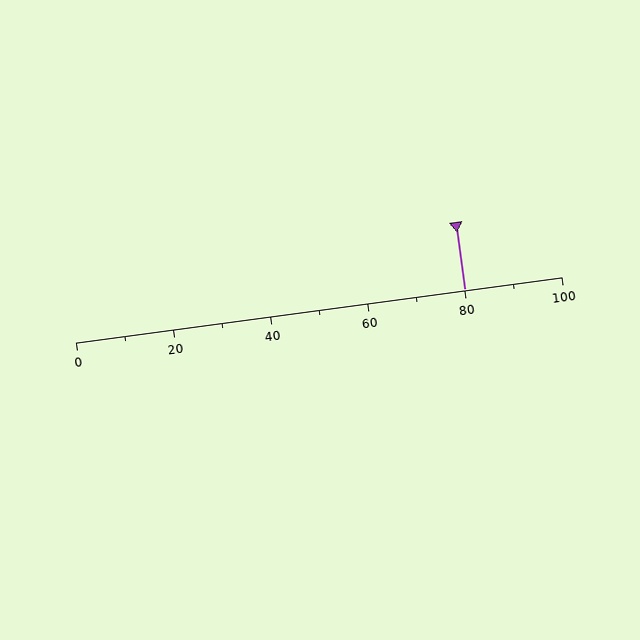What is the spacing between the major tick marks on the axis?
The major ticks are spaced 20 apart.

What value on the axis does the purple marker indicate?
The marker indicates approximately 80.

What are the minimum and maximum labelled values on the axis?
The axis runs from 0 to 100.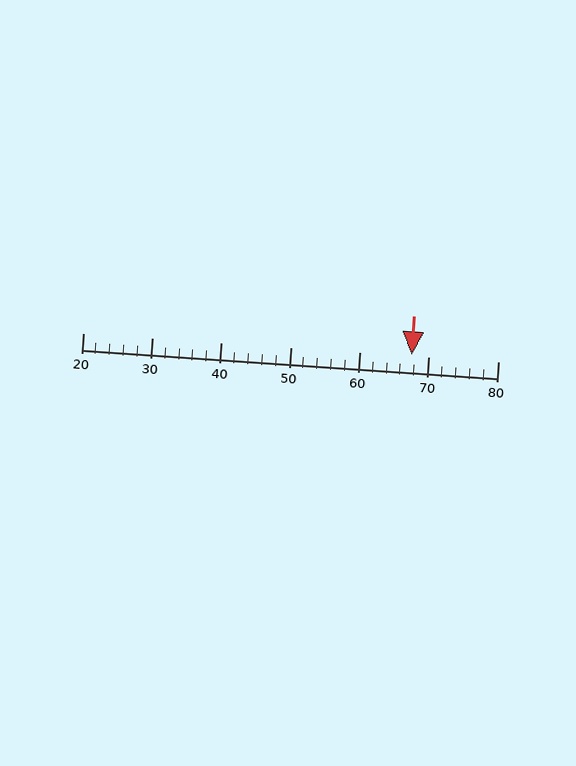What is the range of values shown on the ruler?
The ruler shows values from 20 to 80.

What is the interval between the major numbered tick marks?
The major tick marks are spaced 10 units apart.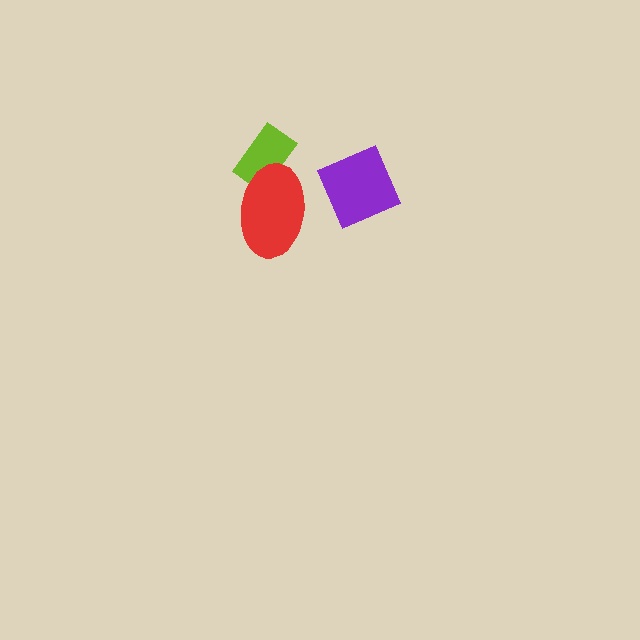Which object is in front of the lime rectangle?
The red ellipse is in front of the lime rectangle.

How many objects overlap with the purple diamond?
0 objects overlap with the purple diamond.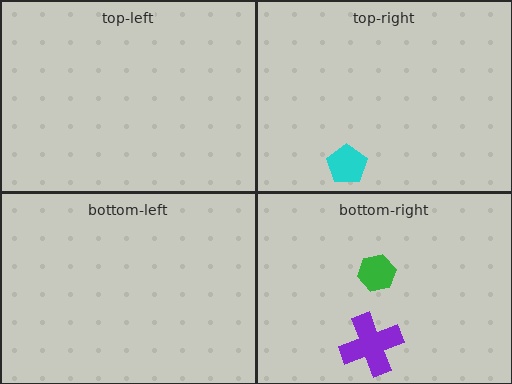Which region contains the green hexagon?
The bottom-right region.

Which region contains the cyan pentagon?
The top-right region.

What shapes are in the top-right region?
The cyan pentagon.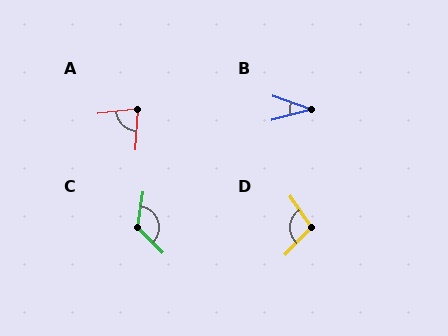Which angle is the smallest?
B, at approximately 34 degrees.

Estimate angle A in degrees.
Approximately 79 degrees.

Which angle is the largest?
C, at approximately 126 degrees.